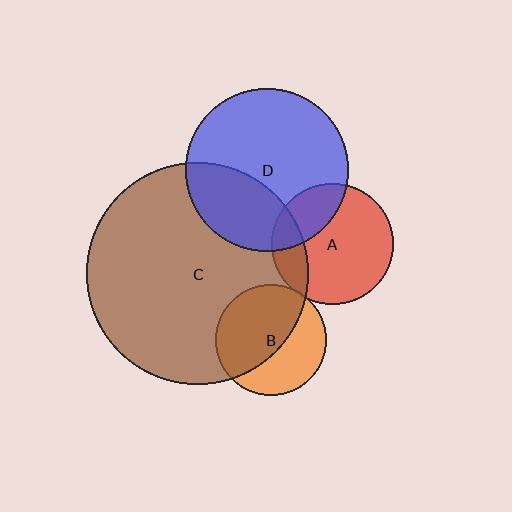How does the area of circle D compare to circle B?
Approximately 2.2 times.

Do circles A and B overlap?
Yes.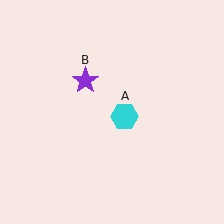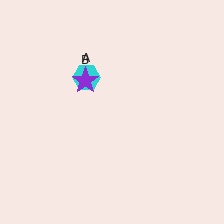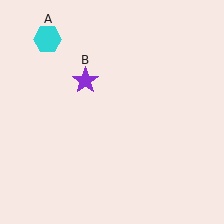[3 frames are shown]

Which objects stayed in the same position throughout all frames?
Purple star (object B) remained stationary.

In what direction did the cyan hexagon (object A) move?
The cyan hexagon (object A) moved up and to the left.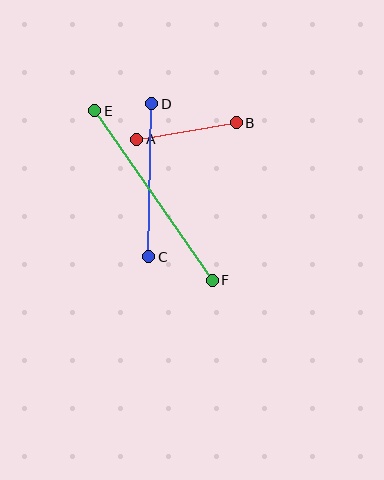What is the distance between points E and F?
The distance is approximately 206 pixels.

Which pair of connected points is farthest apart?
Points E and F are farthest apart.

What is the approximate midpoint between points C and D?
The midpoint is at approximately (150, 180) pixels.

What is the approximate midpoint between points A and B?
The midpoint is at approximately (186, 131) pixels.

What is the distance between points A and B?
The distance is approximately 101 pixels.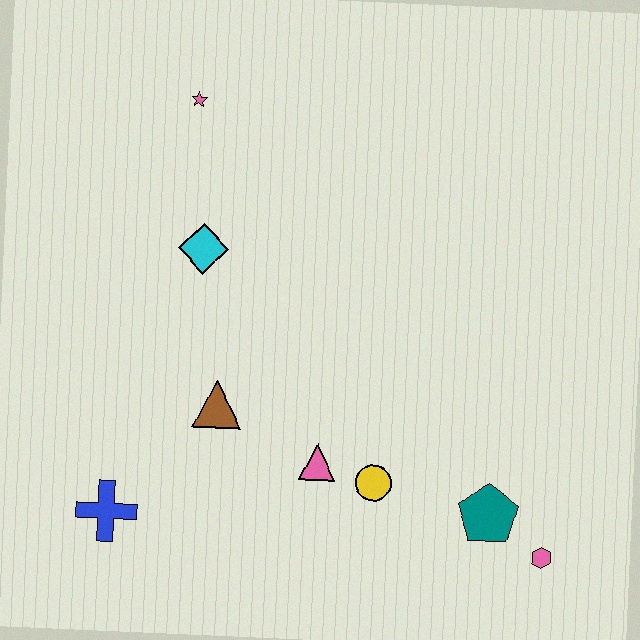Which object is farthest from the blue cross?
The pink hexagon is farthest from the blue cross.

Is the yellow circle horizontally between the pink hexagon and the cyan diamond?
Yes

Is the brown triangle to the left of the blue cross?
No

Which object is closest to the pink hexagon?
The teal pentagon is closest to the pink hexagon.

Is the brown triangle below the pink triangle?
No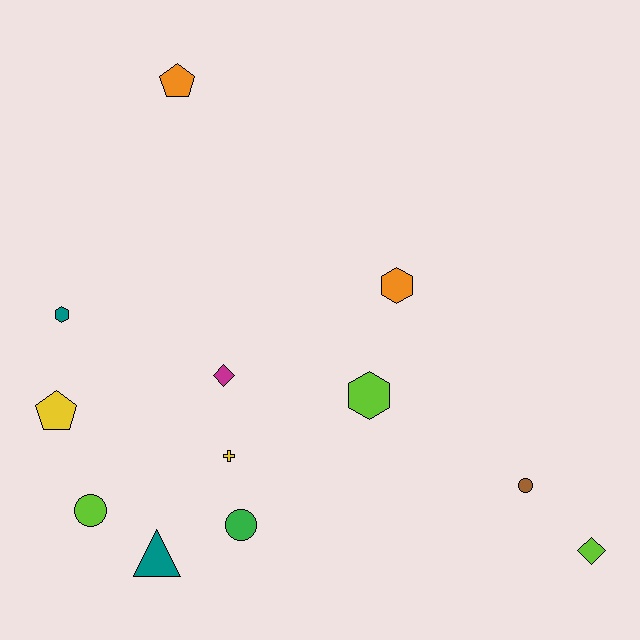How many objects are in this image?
There are 12 objects.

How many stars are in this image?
There are no stars.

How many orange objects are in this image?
There are 2 orange objects.